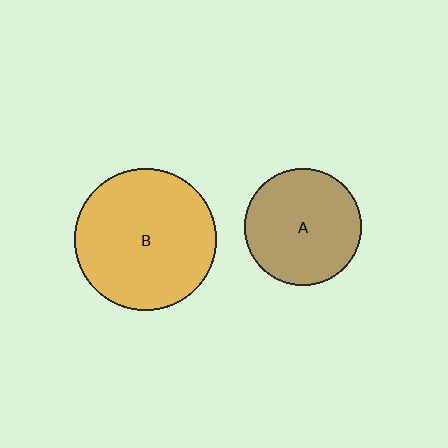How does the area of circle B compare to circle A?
Approximately 1.5 times.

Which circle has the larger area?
Circle B (orange).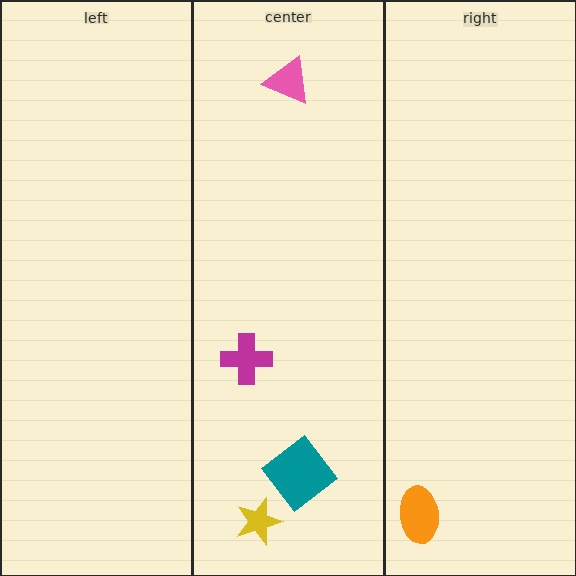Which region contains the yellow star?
The center region.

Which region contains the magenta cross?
The center region.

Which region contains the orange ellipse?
The right region.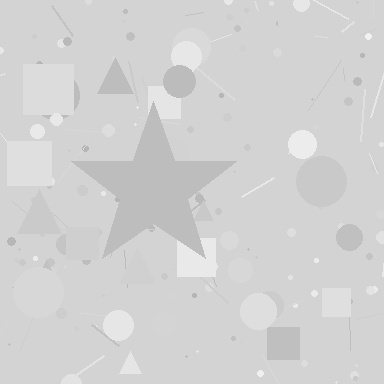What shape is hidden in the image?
A star is hidden in the image.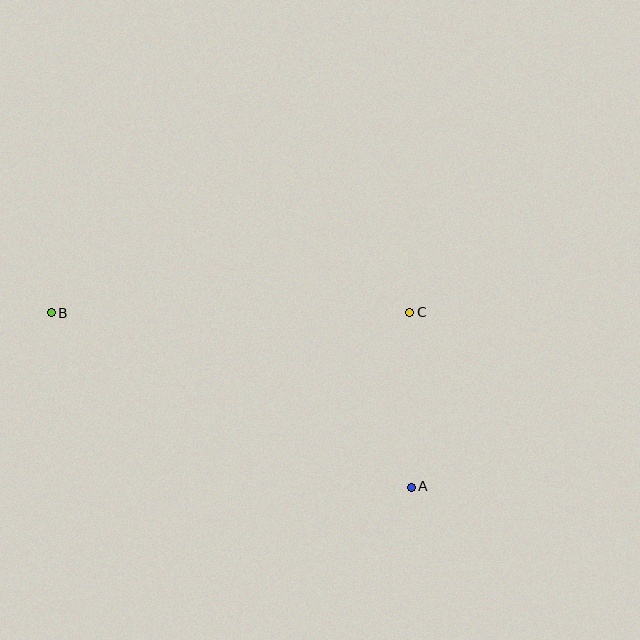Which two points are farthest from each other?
Points A and B are farthest from each other.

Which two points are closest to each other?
Points A and C are closest to each other.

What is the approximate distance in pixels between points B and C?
The distance between B and C is approximately 358 pixels.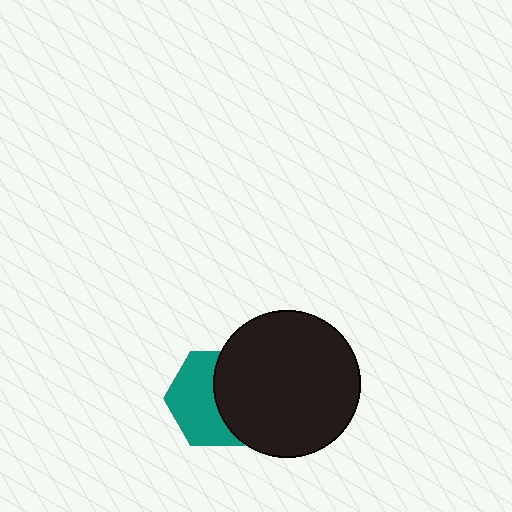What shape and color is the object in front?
The object in front is a black circle.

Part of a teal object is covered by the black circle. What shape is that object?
It is a hexagon.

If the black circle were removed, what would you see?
You would see the complete teal hexagon.